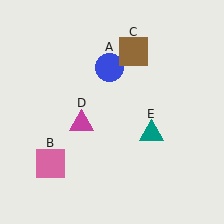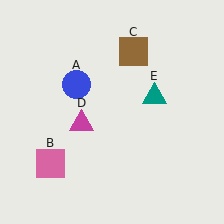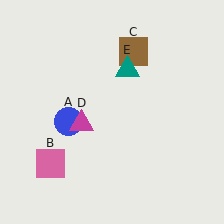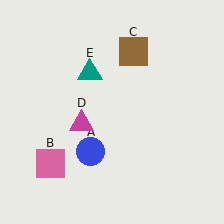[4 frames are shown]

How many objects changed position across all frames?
2 objects changed position: blue circle (object A), teal triangle (object E).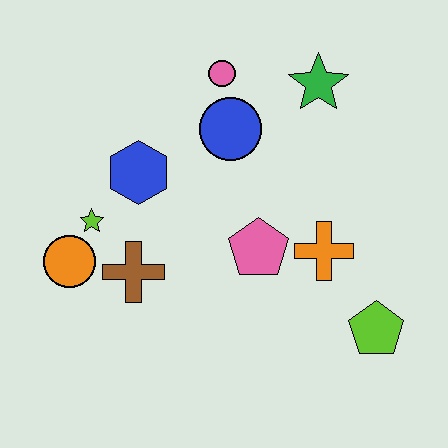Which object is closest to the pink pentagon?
The orange cross is closest to the pink pentagon.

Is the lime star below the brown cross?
No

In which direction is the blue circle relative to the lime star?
The blue circle is to the right of the lime star.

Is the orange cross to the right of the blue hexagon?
Yes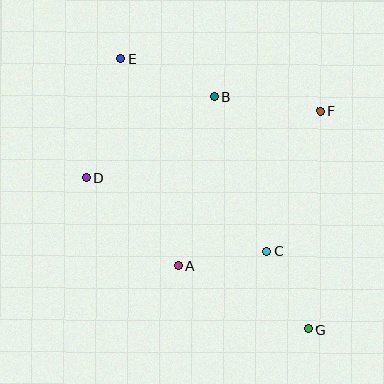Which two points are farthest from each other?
Points E and G are farthest from each other.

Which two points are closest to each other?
Points C and G are closest to each other.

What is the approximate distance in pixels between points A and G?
The distance between A and G is approximately 145 pixels.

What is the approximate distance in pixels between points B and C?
The distance between B and C is approximately 163 pixels.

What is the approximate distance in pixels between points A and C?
The distance between A and C is approximately 90 pixels.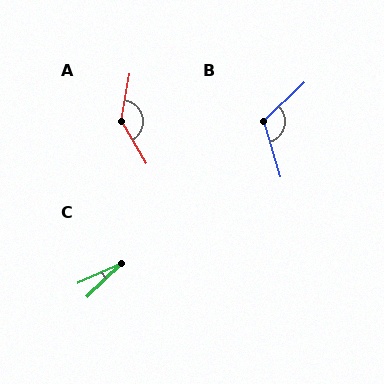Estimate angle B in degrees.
Approximately 118 degrees.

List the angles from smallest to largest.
C (20°), B (118°), A (140°).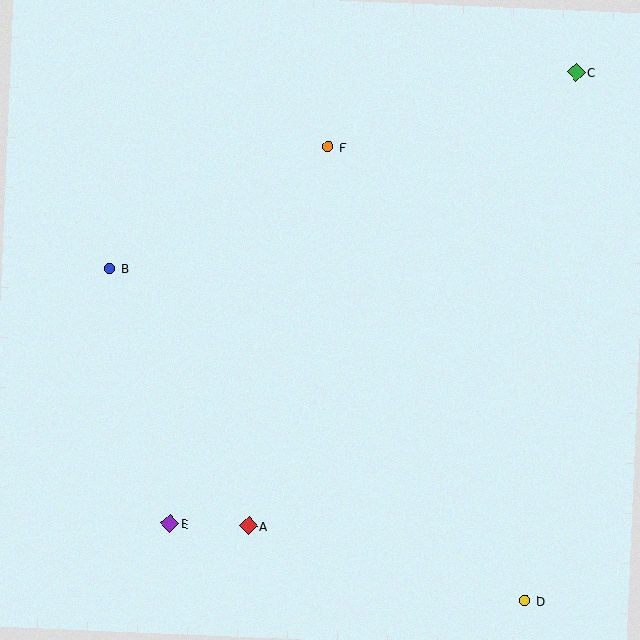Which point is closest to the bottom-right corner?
Point D is closest to the bottom-right corner.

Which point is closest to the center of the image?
Point F at (328, 147) is closest to the center.